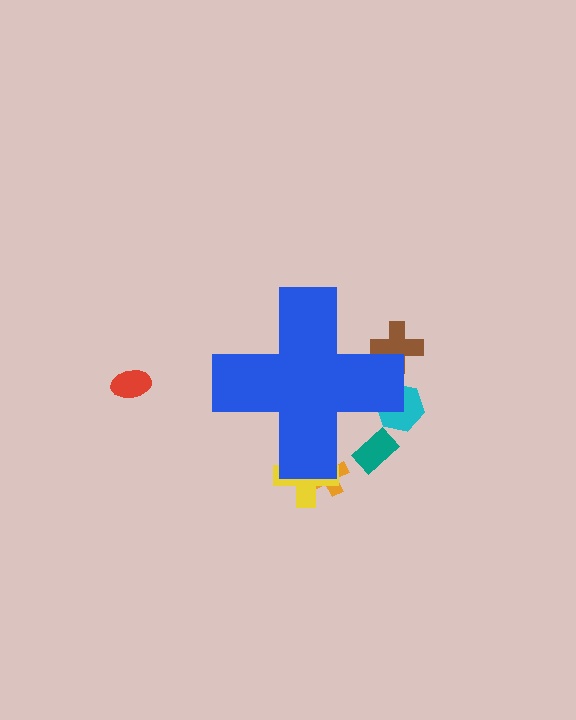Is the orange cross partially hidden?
Yes, the orange cross is partially hidden behind the blue cross.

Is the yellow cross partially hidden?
Yes, the yellow cross is partially hidden behind the blue cross.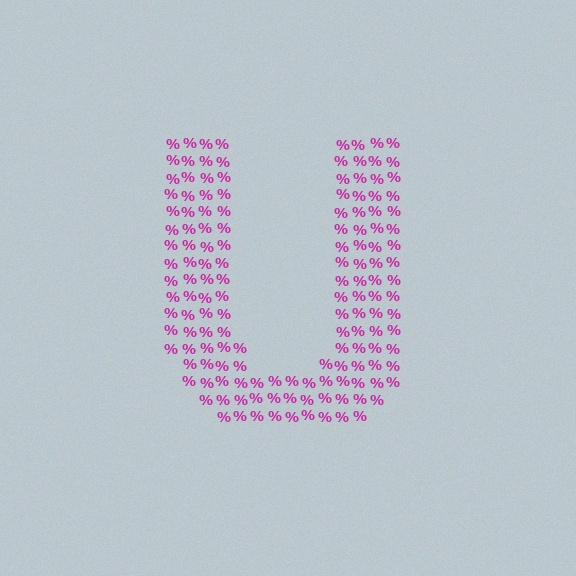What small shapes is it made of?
It is made of small percent signs.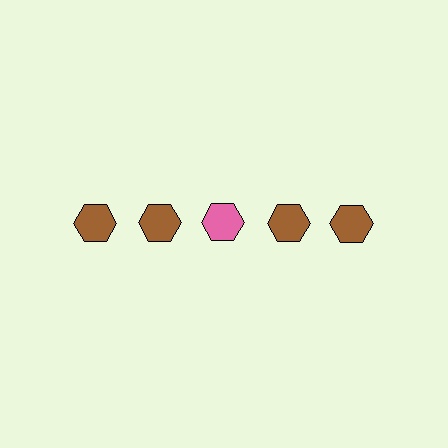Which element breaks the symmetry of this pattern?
The pink hexagon in the top row, center column breaks the symmetry. All other shapes are brown hexagons.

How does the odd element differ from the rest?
It has a different color: pink instead of brown.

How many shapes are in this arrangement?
There are 5 shapes arranged in a grid pattern.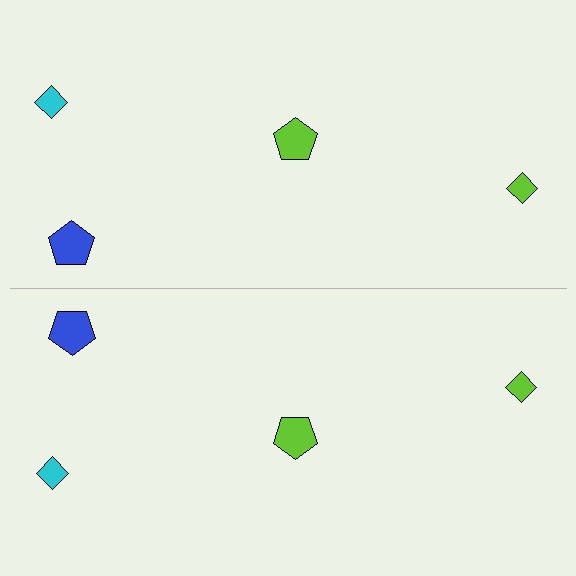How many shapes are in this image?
There are 8 shapes in this image.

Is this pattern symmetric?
Yes, this pattern has bilateral (reflection) symmetry.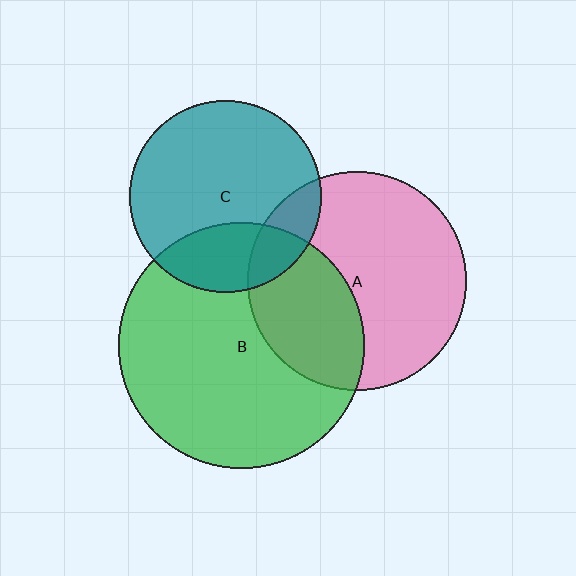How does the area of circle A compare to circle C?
Approximately 1.3 times.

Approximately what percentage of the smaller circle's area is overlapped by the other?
Approximately 25%.